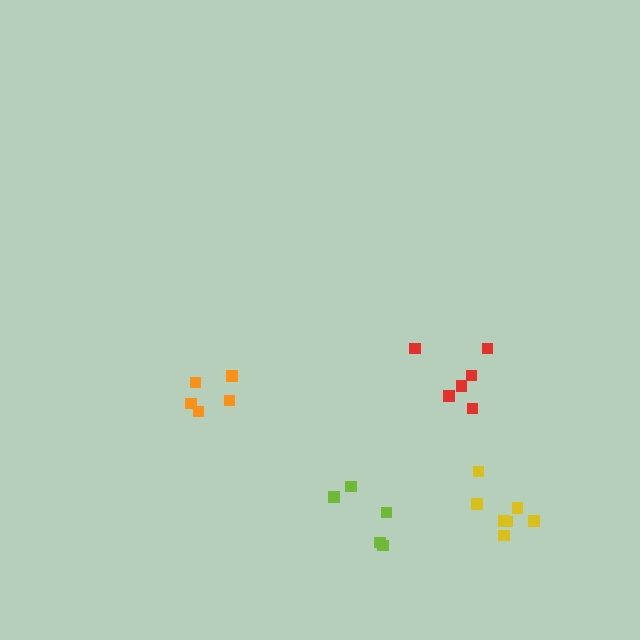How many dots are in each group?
Group 1: 7 dots, Group 2: 5 dots, Group 3: 5 dots, Group 4: 6 dots (23 total).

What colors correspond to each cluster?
The clusters are colored: yellow, lime, orange, red.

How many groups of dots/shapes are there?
There are 4 groups.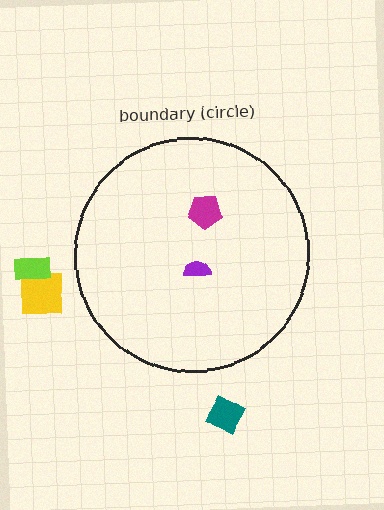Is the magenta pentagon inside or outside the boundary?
Inside.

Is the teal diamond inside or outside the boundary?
Outside.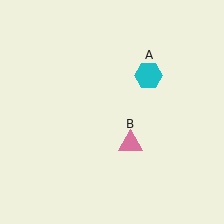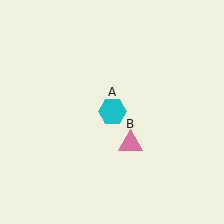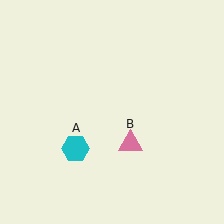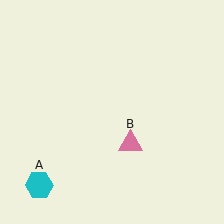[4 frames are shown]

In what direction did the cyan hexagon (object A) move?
The cyan hexagon (object A) moved down and to the left.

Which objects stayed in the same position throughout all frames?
Pink triangle (object B) remained stationary.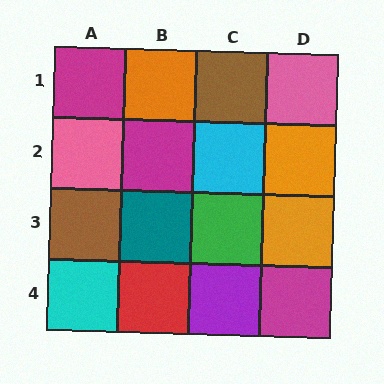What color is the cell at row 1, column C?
Brown.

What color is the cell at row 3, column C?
Green.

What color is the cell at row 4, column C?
Purple.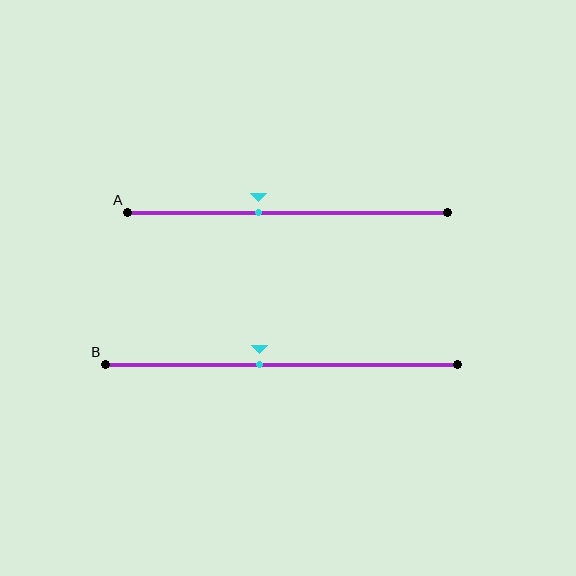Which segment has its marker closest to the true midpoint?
Segment B has its marker closest to the true midpoint.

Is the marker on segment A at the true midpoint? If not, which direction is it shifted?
No, the marker on segment A is shifted to the left by about 9% of the segment length.